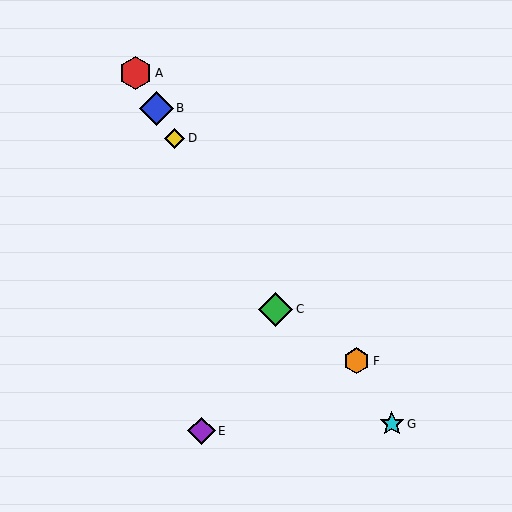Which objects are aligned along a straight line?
Objects A, B, C, D are aligned along a straight line.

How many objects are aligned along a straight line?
4 objects (A, B, C, D) are aligned along a straight line.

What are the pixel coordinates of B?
Object B is at (157, 108).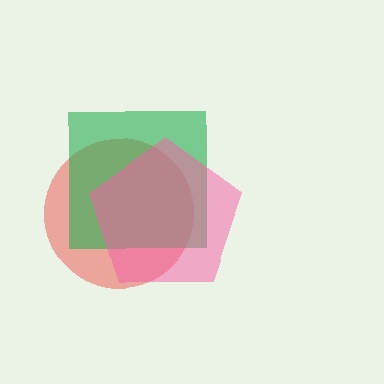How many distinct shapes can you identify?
There are 3 distinct shapes: a red circle, a green square, a pink pentagon.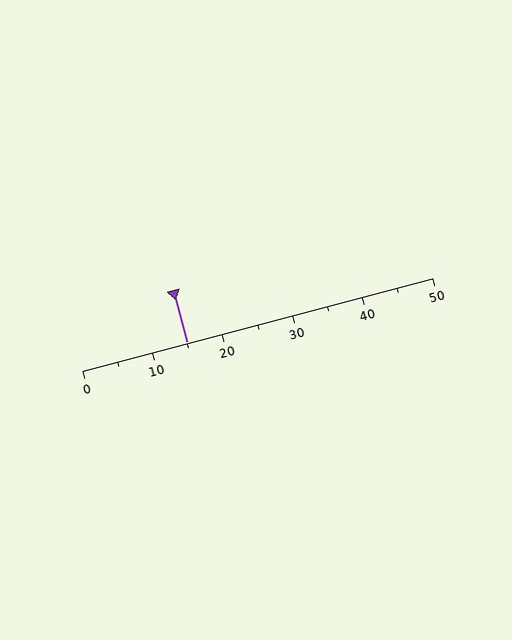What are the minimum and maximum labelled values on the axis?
The axis runs from 0 to 50.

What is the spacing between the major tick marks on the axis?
The major ticks are spaced 10 apart.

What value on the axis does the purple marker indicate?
The marker indicates approximately 15.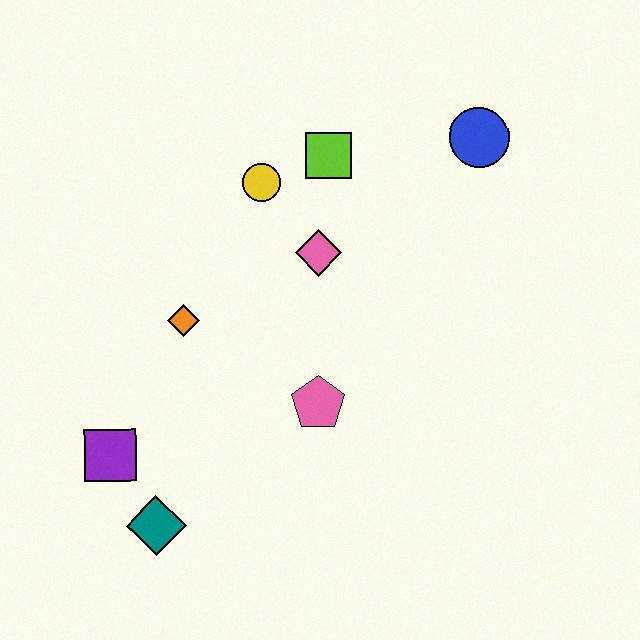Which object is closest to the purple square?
The teal diamond is closest to the purple square.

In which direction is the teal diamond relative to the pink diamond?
The teal diamond is below the pink diamond.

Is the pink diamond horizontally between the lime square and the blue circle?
No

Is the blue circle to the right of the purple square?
Yes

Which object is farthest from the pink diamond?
The teal diamond is farthest from the pink diamond.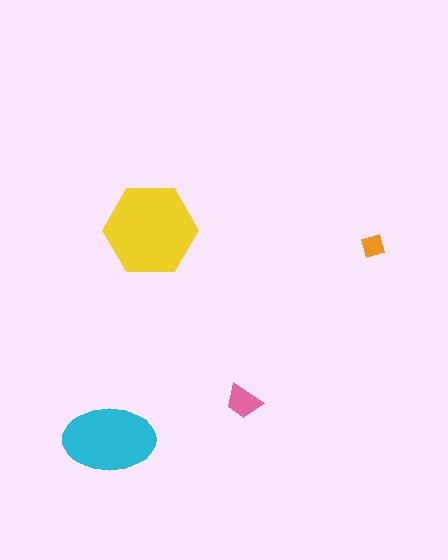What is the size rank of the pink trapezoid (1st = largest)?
3rd.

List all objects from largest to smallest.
The yellow hexagon, the cyan ellipse, the pink trapezoid, the orange diamond.